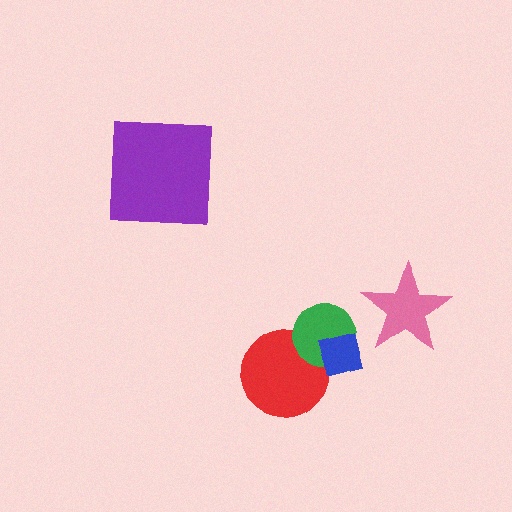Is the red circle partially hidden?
Yes, it is partially covered by another shape.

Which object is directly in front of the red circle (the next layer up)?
The green circle is directly in front of the red circle.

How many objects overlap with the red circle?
2 objects overlap with the red circle.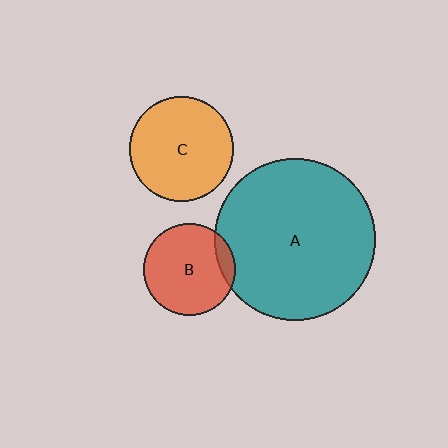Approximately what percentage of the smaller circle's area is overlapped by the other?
Approximately 10%.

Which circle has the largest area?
Circle A (teal).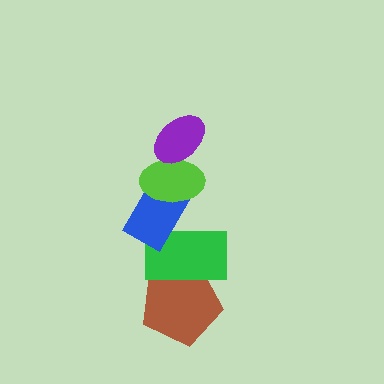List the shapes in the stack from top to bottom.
From top to bottom: the purple ellipse, the lime ellipse, the blue rectangle, the green rectangle, the brown pentagon.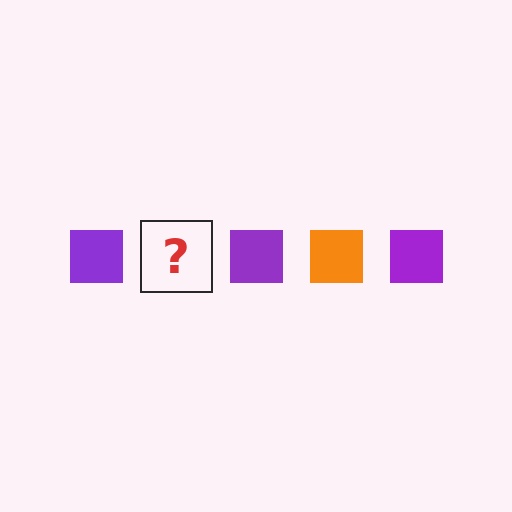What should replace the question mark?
The question mark should be replaced with an orange square.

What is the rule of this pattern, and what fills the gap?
The rule is that the pattern cycles through purple, orange squares. The gap should be filled with an orange square.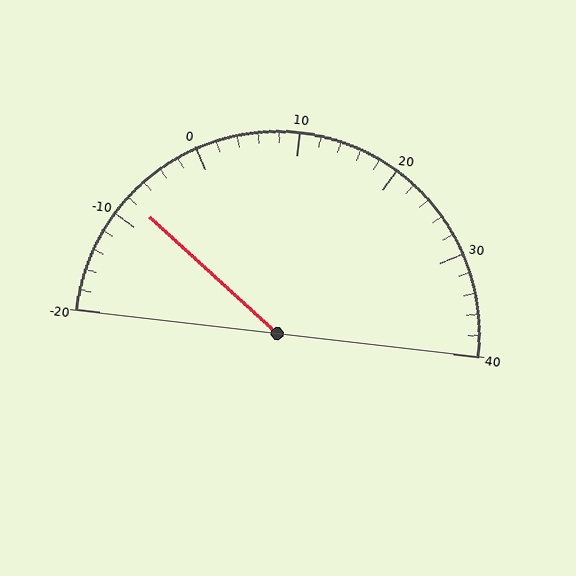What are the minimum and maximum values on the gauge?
The gauge ranges from -20 to 40.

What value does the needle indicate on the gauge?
The needle indicates approximately -8.